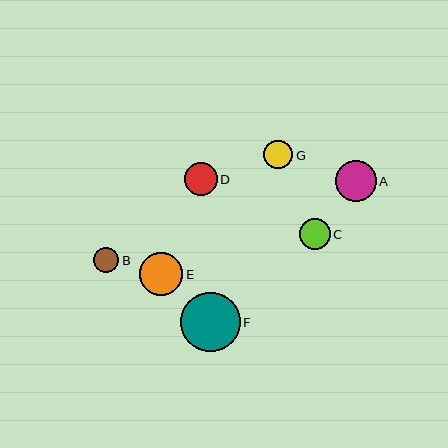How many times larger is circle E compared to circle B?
Circle E is approximately 1.7 times the size of circle B.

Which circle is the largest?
Circle F is the largest with a size of approximately 59 pixels.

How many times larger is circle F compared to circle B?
Circle F is approximately 2.3 times the size of circle B.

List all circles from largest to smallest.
From largest to smallest: F, E, A, D, C, G, B.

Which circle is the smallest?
Circle B is the smallest with a size of approximately 25 pixels.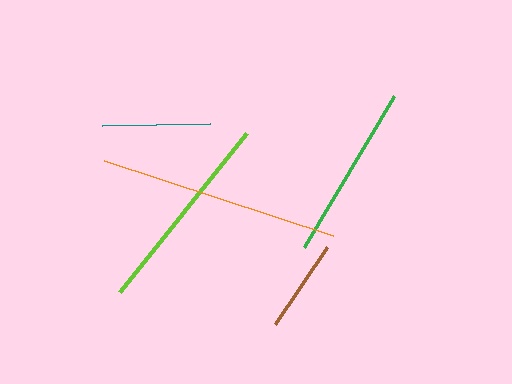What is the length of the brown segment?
The brown segment is approximately 92 pixels long.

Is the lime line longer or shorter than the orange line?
The orange line is longer than the lime line.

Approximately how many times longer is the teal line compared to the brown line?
The teal line is approximately 1.2 times the length of the brown line.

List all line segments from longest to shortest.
From longest to shortest: orange, lime, green, teal, brown.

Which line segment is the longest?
The orange line is the longest at approximately 241 pixels.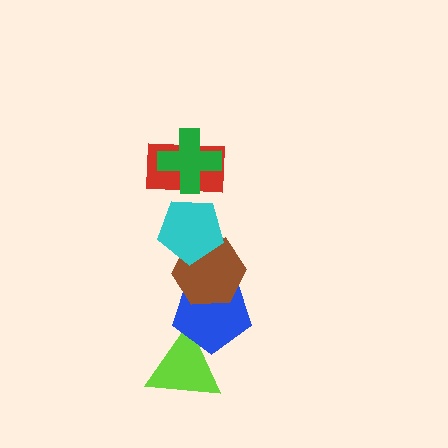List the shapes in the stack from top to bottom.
From top to bottom: the green cross, the red rectangle, the cyan pentagon, the brown hexagon, the blue pentagon, the lime triangle.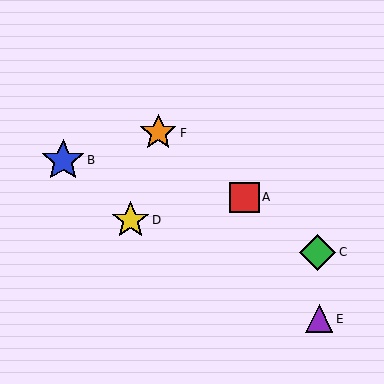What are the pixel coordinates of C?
Object C is at (317, 252).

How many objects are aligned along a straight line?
3 objects (A, C, F) are aligned along a straight line.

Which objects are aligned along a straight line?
Objects A, C, F are aligned along a straight line.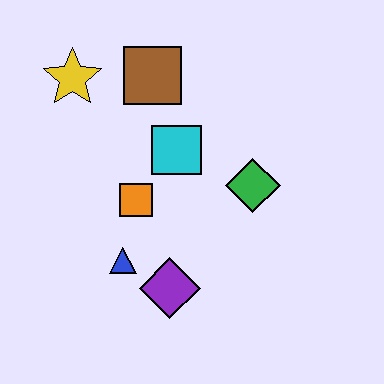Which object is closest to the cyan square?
The orange square is closest to the cyan square.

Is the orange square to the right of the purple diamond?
No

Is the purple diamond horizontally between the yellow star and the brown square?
No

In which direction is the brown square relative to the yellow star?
The brown square is to the right of the yellow star.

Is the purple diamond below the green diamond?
Yes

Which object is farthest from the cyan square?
The purple diamond is farthest from the cyan square.